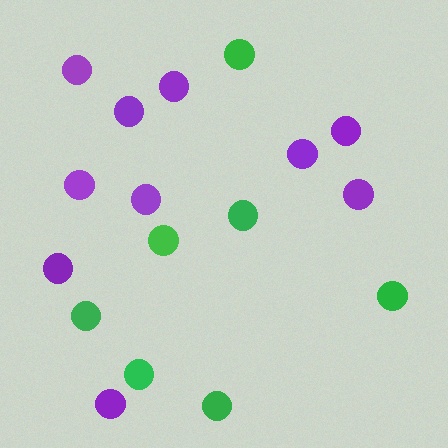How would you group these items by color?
There are 2 groups: one group of purple circles (10) and one group of green circles (7).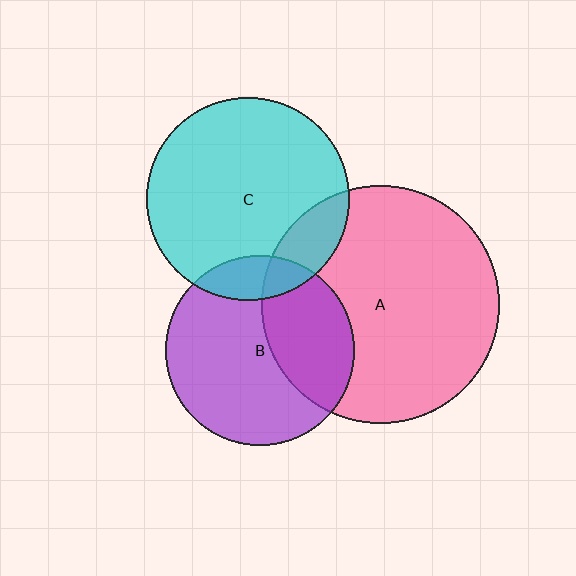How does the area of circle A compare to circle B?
Approximately 1.6 times.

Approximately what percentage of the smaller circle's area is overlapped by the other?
Approximately 35%.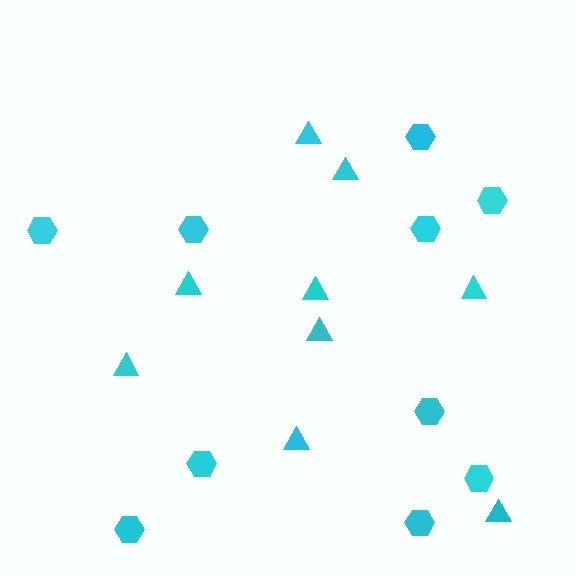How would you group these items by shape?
There are 2 groups: one group of hexagons (10) and one group of triangles (9).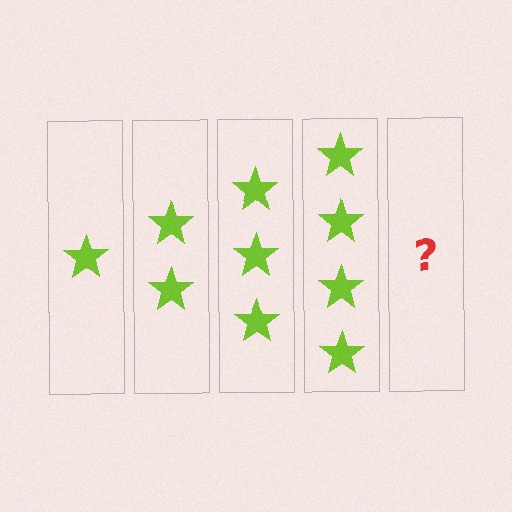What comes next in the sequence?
The next element should be 5 stars.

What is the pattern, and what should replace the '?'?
The pattern is that each step adds one more star. The '?' should be 5 stars.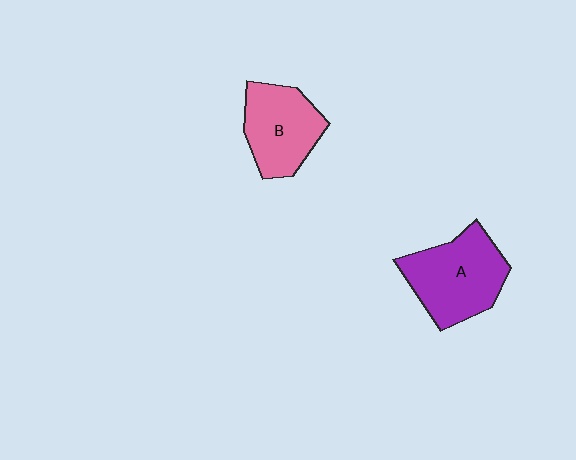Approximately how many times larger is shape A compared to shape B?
Approximately 1.2 times.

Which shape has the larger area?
Shape A (purple).